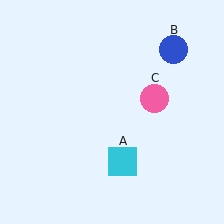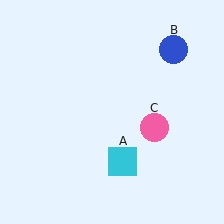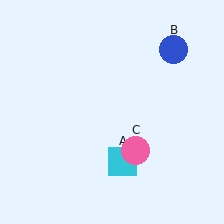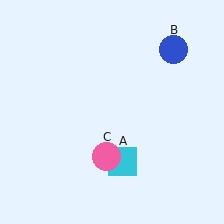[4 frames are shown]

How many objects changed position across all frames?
1 object changed position: pink circle (object C).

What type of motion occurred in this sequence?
The pink circle (object C) rotated clockwise around the center of the scene.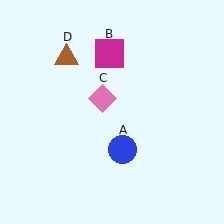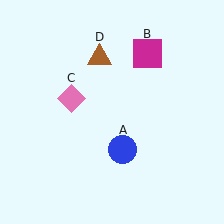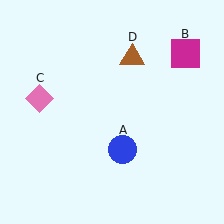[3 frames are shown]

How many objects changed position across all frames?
3 objects changed position: magenta square (object B), pink diamond (object C), brown triangle (object D).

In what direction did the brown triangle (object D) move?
The brown triangle (object D) moved right.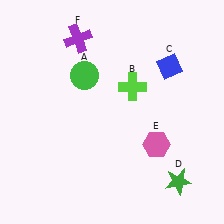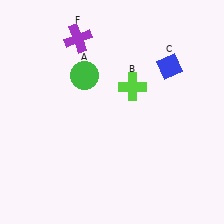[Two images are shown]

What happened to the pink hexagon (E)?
The pink hexagon (E) was removed in Image 2. It was in the bottom-right area of Image 1.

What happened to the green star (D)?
The green star (D) was removed in Image 2. It was in the bottom-right area of Image 1.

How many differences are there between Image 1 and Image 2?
There are 2 differences between the two images.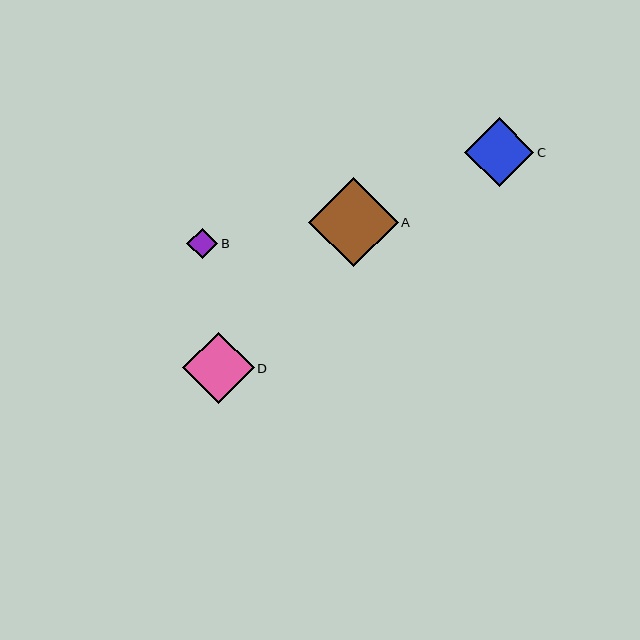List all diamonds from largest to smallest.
From largest to smallest: A, D, C, B.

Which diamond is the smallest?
Diamond B is the smallest with a size of approximately 31 pixels.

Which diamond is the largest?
Diamond A is the largest with a size of approximately 89 pixels.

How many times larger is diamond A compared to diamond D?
Diamond A is approximately 1.2 times the size of diamond D.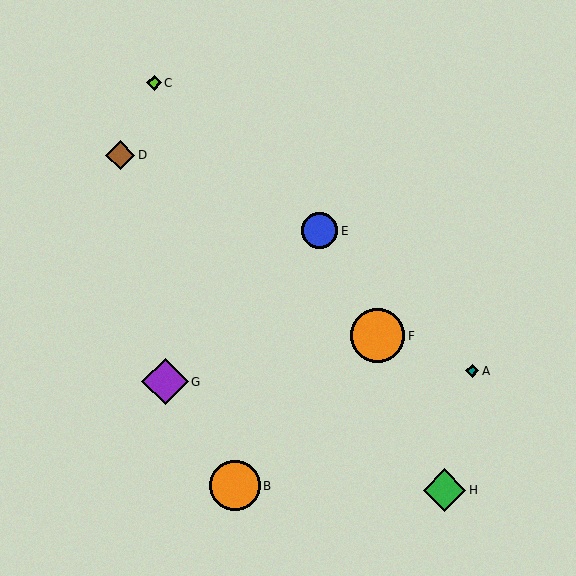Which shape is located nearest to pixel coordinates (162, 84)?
The lime diamond (labeled C) at (154, 83) is nearest to that location.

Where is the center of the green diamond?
The center of the green diamond is at (444, 490).